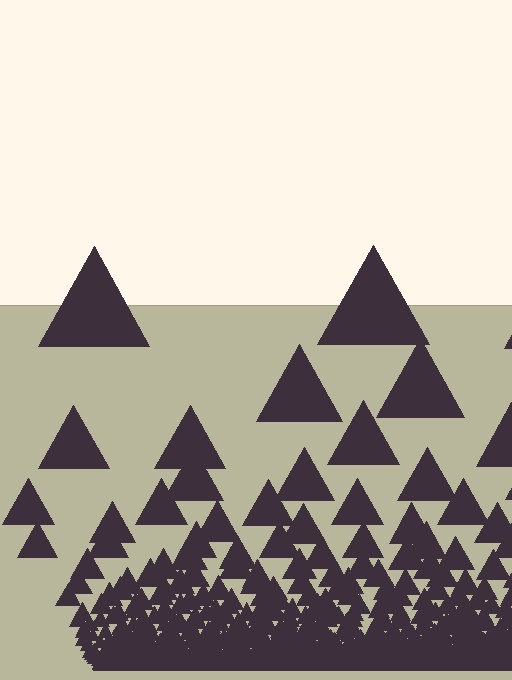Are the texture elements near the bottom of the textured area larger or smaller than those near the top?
Smaller. The gradient is inverted — elements near the bottom are smaller and denser.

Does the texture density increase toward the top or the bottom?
Density increases toward the bottom.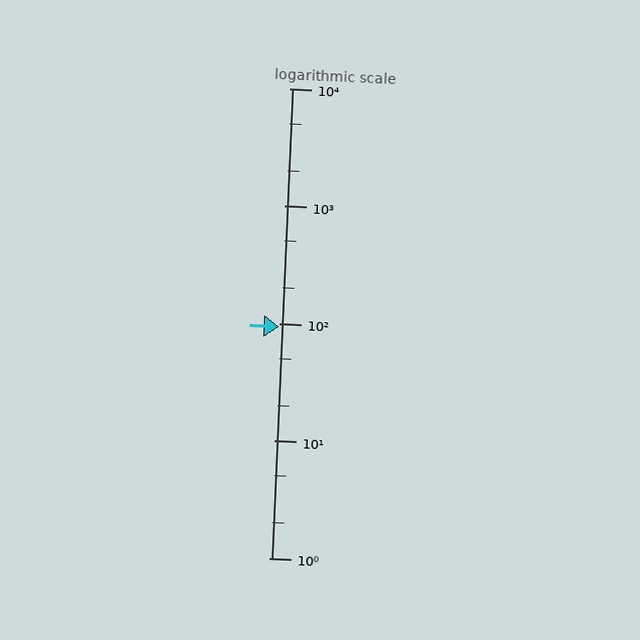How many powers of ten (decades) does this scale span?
The scale spans 4 decades, from 1 to 10000.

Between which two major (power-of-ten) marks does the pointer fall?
The pointer is between 10 and 100.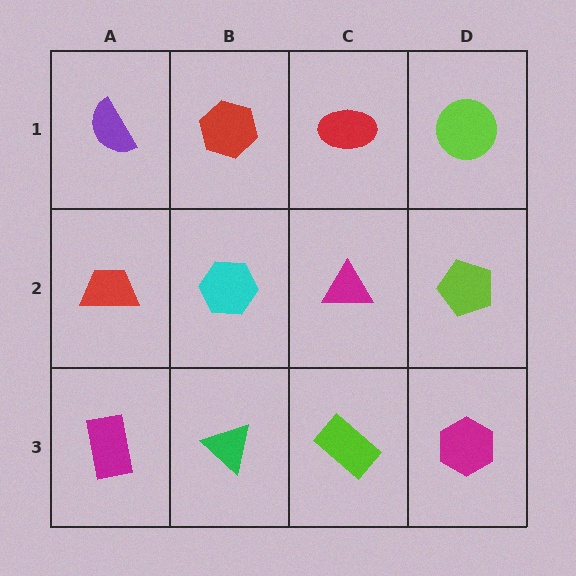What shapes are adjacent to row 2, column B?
A red hexagon (row 1, column B), a green triangle (row 3, column B), a red trapezoid (row 2, column A), a magenta triangle (row 2, column C).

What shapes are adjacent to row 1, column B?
A cyan hexagon (row 2, column B), a purple semicircle (row 1, column A), a red ellipse (row 1, column C).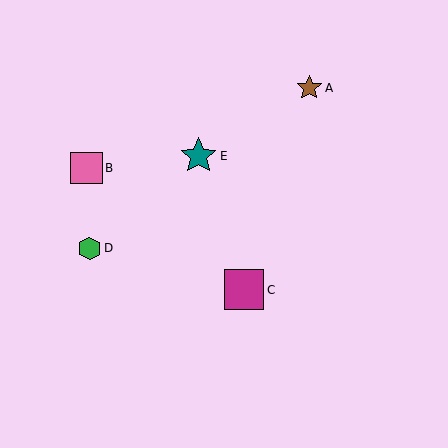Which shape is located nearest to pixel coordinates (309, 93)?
The brown star (labeled A) at (309, 88) is nearest to that location.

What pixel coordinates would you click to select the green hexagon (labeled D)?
Click at (89, 248) to select the green hexagon D.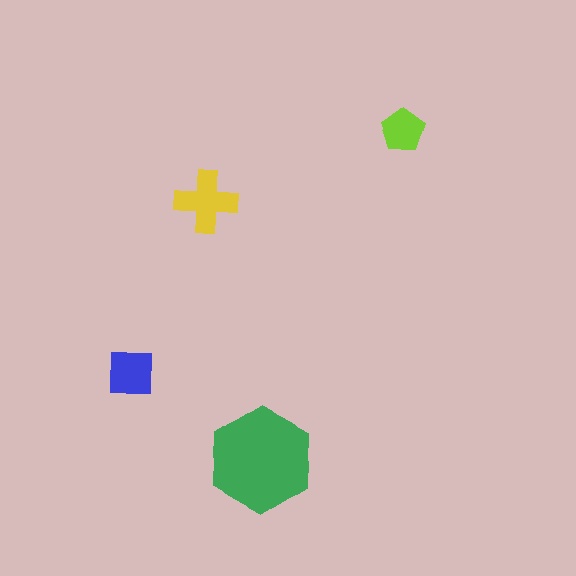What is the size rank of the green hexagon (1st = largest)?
1st.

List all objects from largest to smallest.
The green hexagon, the yellow cross, the blue square, the lime pentagon.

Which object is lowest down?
The green hexagon is bottommost.